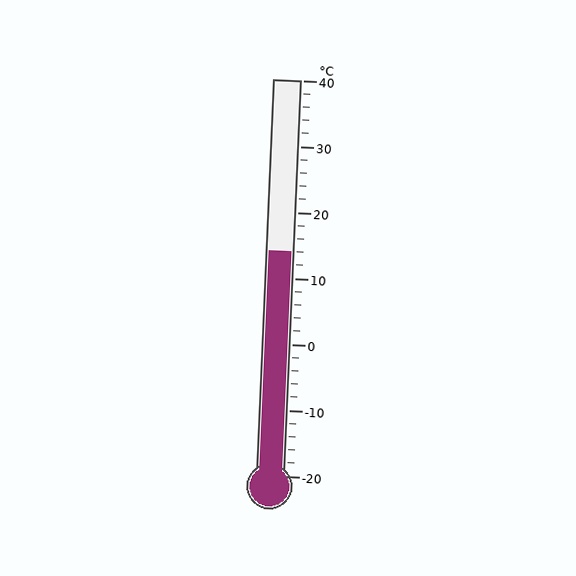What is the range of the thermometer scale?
The thermometer scale ranges from -20°C to 40°C.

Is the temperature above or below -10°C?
The temperature is above -10°C.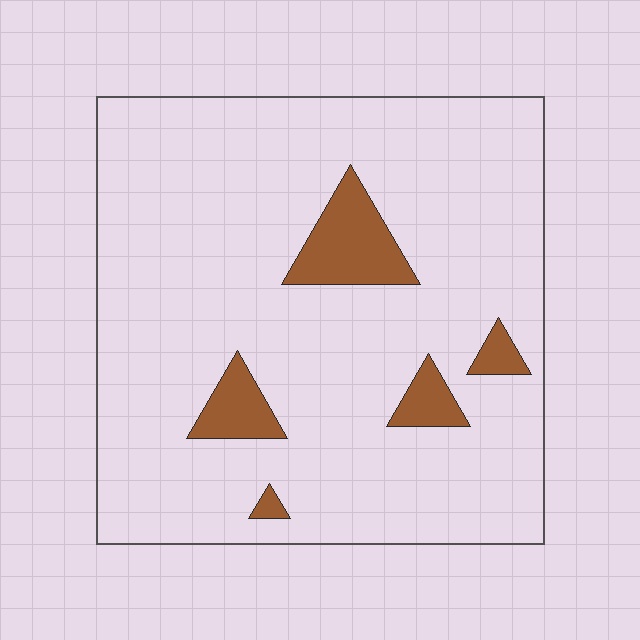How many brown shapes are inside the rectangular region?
5.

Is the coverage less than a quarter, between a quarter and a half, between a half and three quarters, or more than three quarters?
Less than a quarter.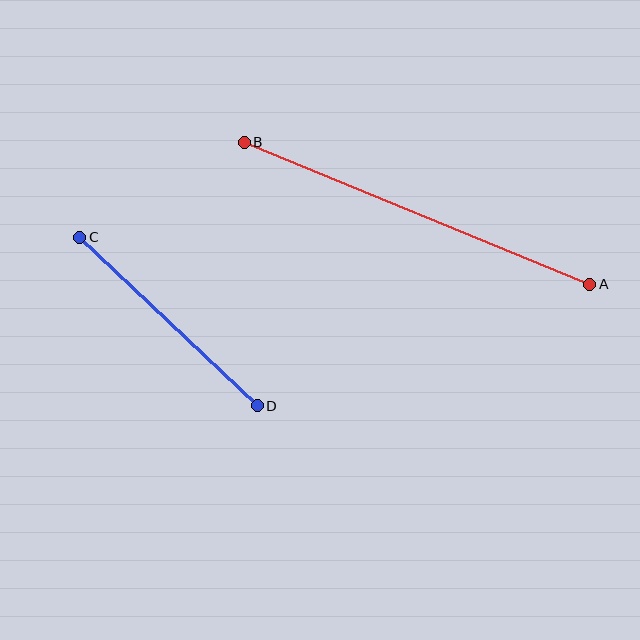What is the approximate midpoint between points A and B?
The midpoint is at approximately (417, 213) pixels.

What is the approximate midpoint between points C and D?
The midpoint is at approximately (169, 322) pixels.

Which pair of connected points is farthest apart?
Points A and B are farthest apart.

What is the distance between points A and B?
The distance is approximately 373 pixels.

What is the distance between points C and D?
The distance is approximately 244 pixels.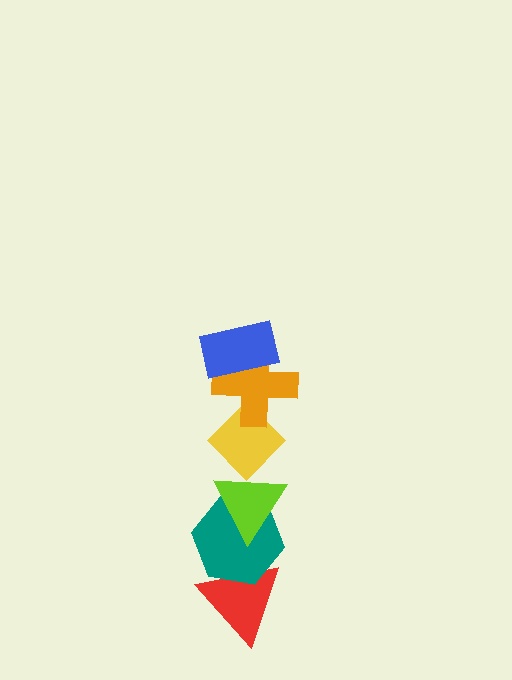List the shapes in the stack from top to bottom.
From top to bottom: the blue rectangle, the orange cross, the yellow diamond, the lime triangle, the teal hexagon, the red triangle.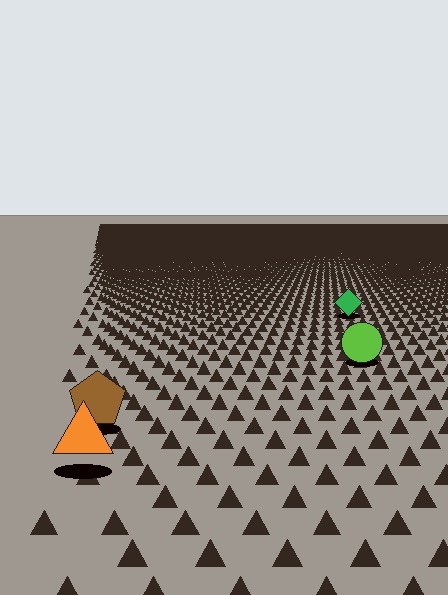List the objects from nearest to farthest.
From nearest to farthest: the orange triangle, the brown pentagon, the lime circle, the green diamond.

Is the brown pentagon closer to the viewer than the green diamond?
Yes. The brown pentagon is closer — you can tell from the texture gradient: the ground texture is coarser near it.